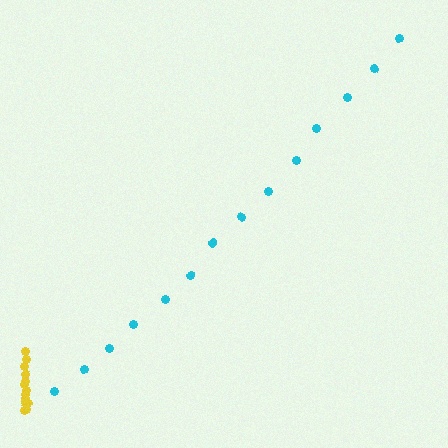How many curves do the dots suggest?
There are 2 distinct paths.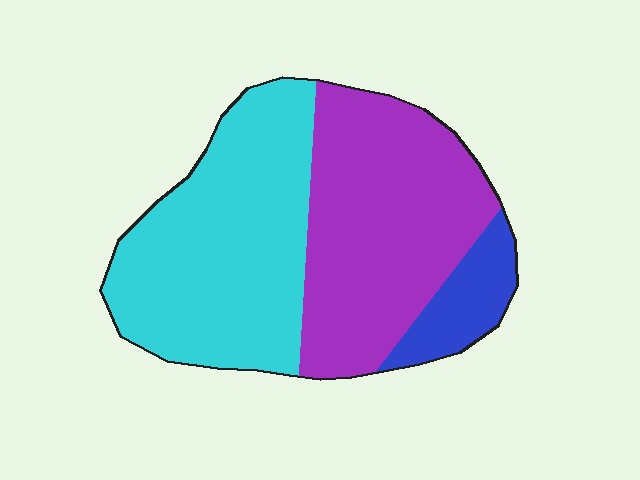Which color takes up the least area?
Blue, at roughly 10%.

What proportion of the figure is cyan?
Cyan covers 46% of the figure.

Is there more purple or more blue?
Purple.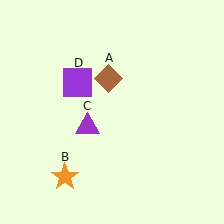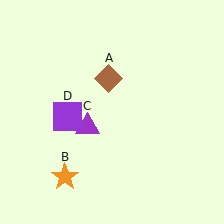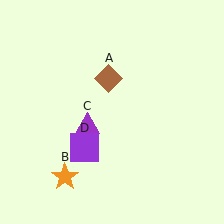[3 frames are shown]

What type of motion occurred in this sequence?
The purple square (object D) rotated counterclockwise around the center of the scene.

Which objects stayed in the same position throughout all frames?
Brown diamond (object A) and orange star (object B) and purple triangle (object C) remained stationary.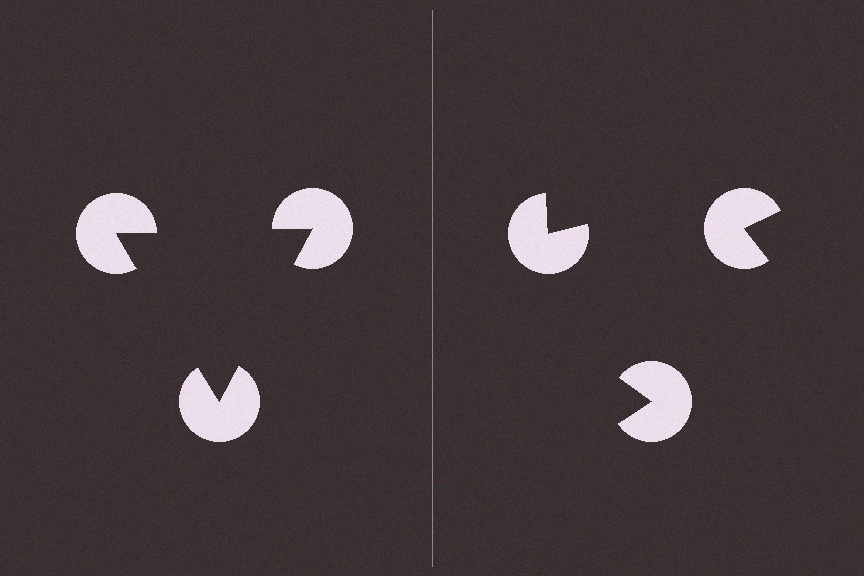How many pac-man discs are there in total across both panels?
6 — 3 on each side.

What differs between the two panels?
The pac-man discs are positioned identically on both sides; only the wedge orientations differ. On the left they align to a triangle; on the right they are misaligned.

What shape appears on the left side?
An illusory triangle.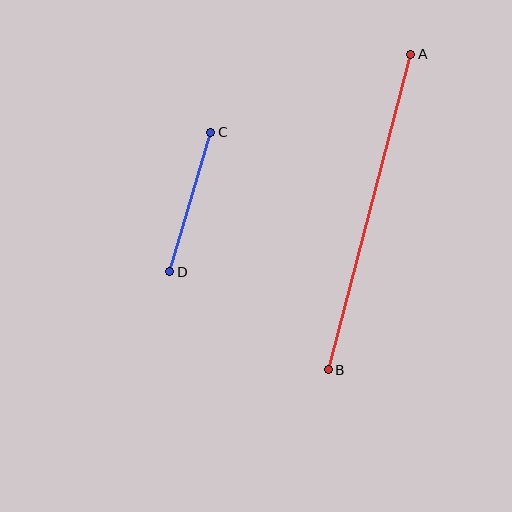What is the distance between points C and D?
The distance is approximately 145 pixels.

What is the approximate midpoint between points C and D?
The midpoint is at approximately (190, 202) pixels.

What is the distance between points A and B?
The distance is approximately 327 pixels.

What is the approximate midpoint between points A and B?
The midpoint is at approximately (369, 212) pixels.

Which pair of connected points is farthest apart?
Points A and B are farthest apart.